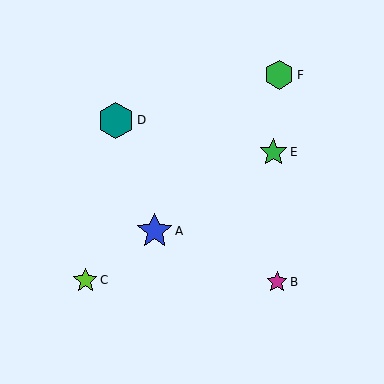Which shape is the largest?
The teal hexagon (labeled D) is the largest.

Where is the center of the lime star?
The center of the lime star is at (85, 280).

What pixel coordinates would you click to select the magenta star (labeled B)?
Click at (277, 282) to select the magenta star B.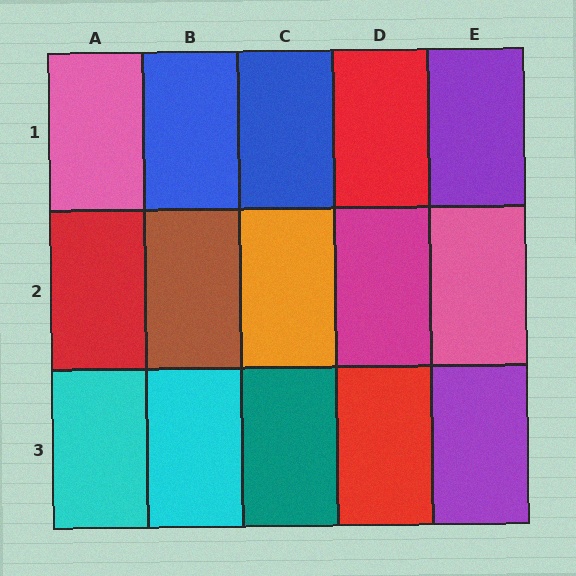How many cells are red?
3 cells are red.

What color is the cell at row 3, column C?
Teal.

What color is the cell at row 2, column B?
Brown.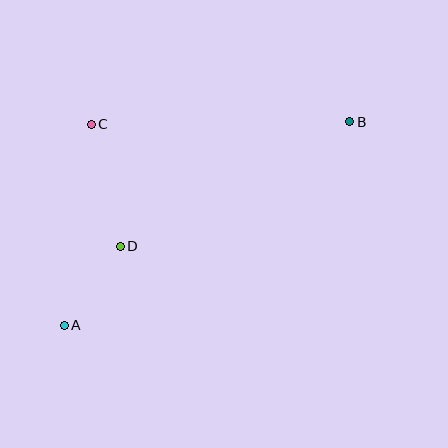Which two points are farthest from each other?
Points A and B are farthest from each other.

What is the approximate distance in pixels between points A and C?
The distance between A and C is approximately 203 pixels.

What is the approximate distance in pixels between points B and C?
The distance between B and C is approximately 258 pixels.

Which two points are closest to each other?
Points A and D are closest to each other.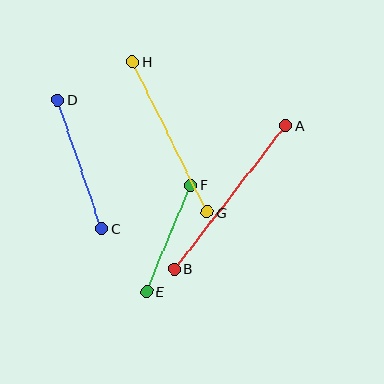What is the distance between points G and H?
The distance is approximately 168 pixels.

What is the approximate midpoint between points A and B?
The midpoint is at approximately (230, 197) pixels.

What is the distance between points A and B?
The distance is approximately 182 pixels.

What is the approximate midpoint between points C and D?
The midpoint is at approximately (80, 164) pixels.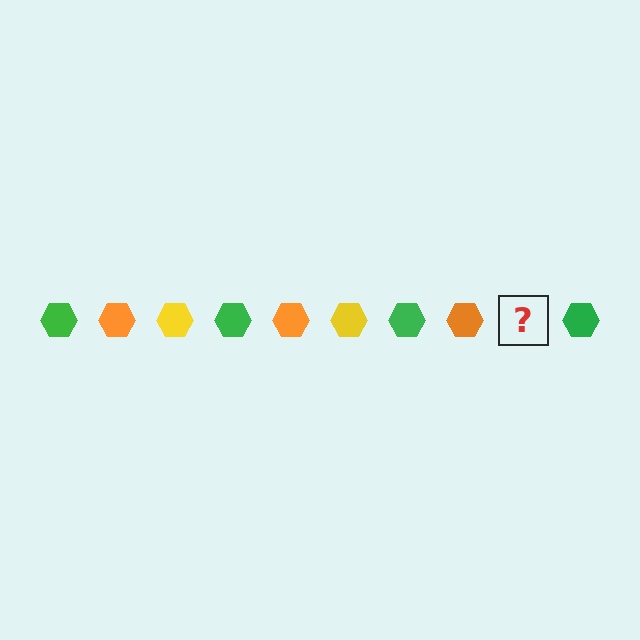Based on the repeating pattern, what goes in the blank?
The blank should be a yellow hexagon.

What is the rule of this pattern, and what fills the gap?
The rule is that the pattern cycles through green, orange, yellow hexagons. The gap should be filled with a yellow hexagon.